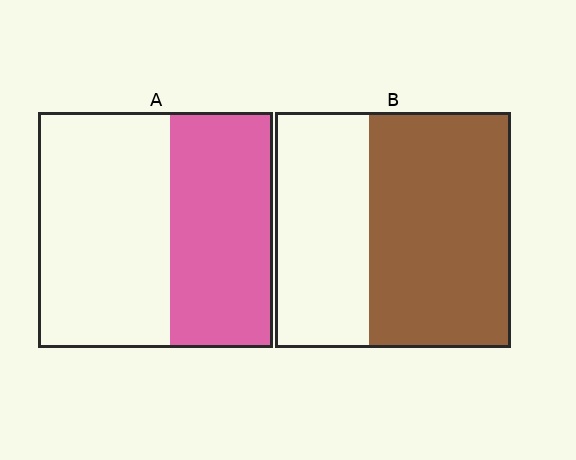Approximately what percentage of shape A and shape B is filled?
A is approximately 45% and B is approximately 60%.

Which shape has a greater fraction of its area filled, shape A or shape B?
Shape B.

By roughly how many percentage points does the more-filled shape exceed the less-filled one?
By roughly 15 percentage points (B over A).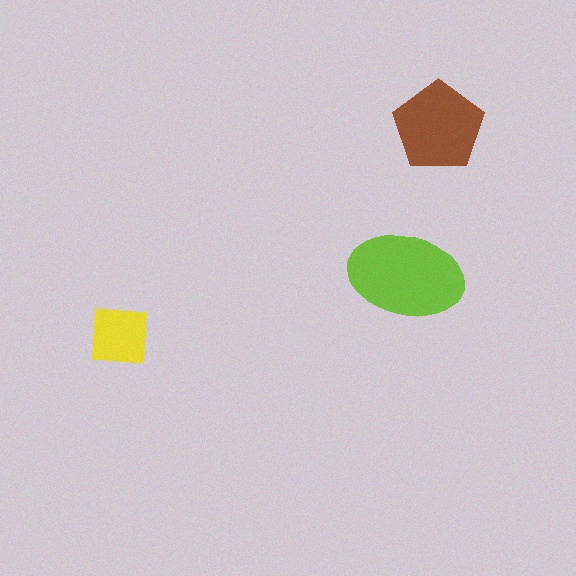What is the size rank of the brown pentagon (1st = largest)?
2nd.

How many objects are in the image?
There are 3 objects in the image.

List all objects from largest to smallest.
The lime ellipse, the brown pentagon, the yellow square.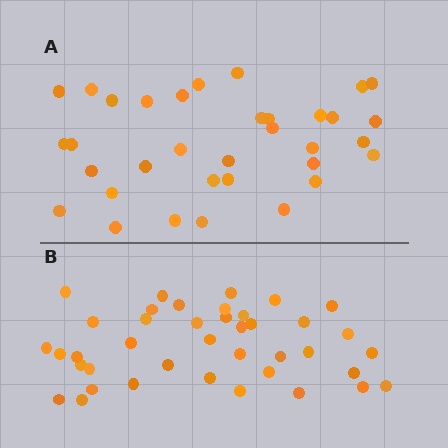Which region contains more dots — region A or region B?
Region B (the bottom region) has more dots.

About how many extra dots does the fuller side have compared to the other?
Region B has about 6 more dots than region A.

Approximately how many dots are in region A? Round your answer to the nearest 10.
About 30 dots. (The exact count is 34, which rounds to 30.)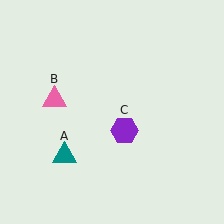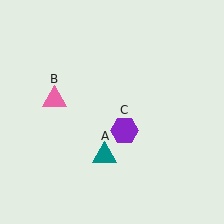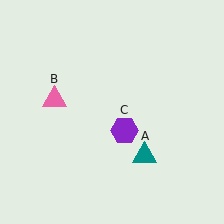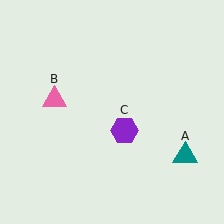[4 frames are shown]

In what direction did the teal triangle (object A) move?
The teal triangle (object A) moved right.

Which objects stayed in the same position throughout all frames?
Pink triangle (object B) and purple hexagon (object C) remained stationary.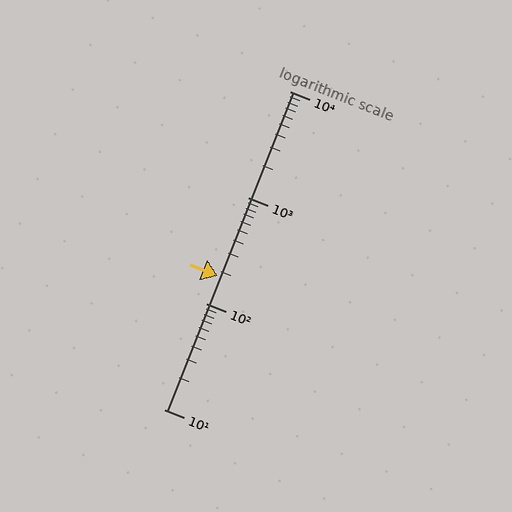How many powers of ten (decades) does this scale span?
The scale spans 3 decades, from 10 to 10000.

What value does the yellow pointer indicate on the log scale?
The pointer indicates approximately 180.